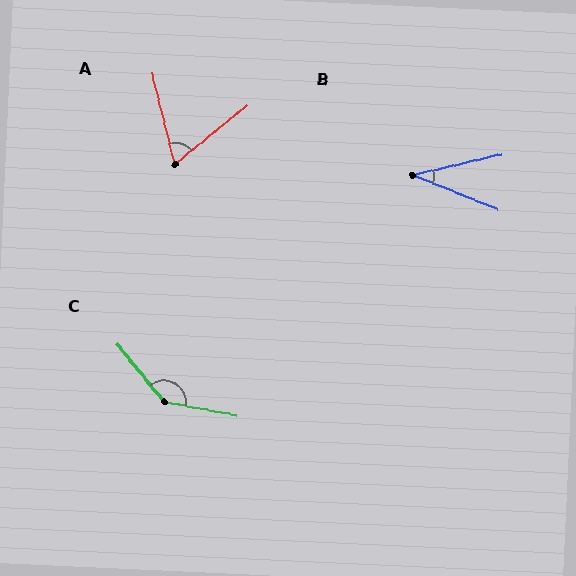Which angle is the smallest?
B, at approximately 35 degrees.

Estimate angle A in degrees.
Approximately 65 degrees.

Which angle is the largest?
C, at approximately 139 degrees.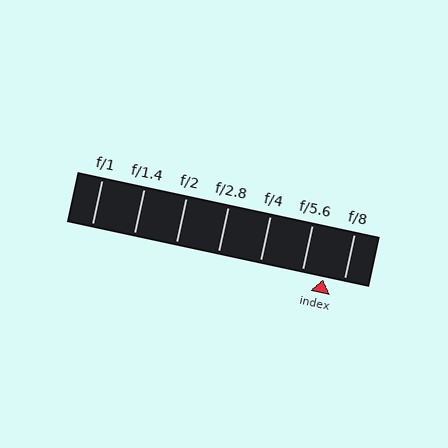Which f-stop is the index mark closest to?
The index mark is closest to f/8.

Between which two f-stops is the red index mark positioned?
The index mark is between f/5.6 and f/8.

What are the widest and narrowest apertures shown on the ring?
The widest aperture shown is f/1 and the narrowest is f/8.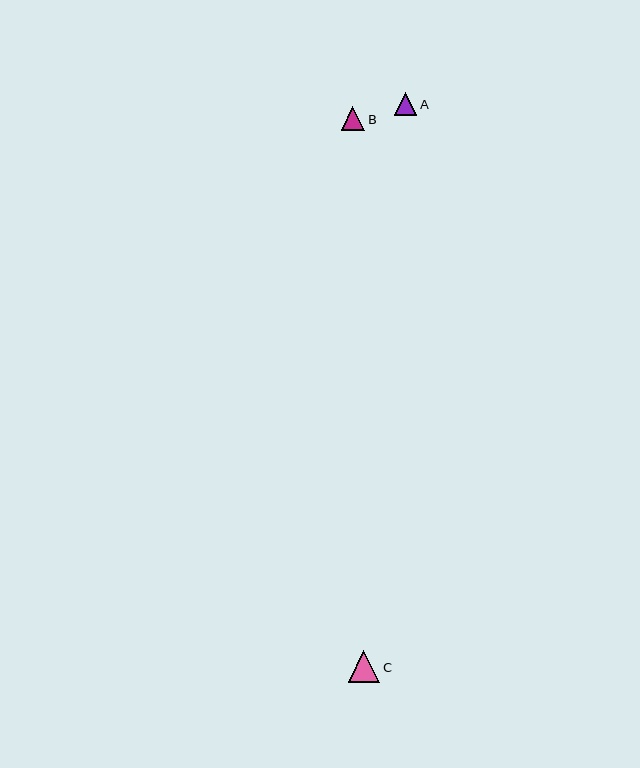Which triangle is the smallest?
Triangle A is the smallest with a size of approximately 22 pixels.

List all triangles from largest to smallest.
From largest to smallest: C, B, A.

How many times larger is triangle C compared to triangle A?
Triangle C is approximately 1.4 times the size of triangle A.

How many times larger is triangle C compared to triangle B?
Triangle C is approximately 1.3 times the size of triangle B.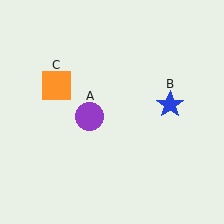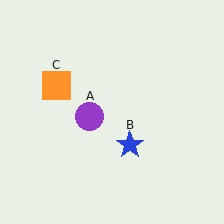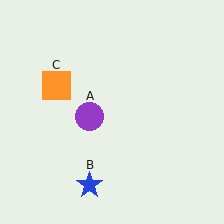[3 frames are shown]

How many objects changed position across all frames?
1 object changed position: blue star (object B).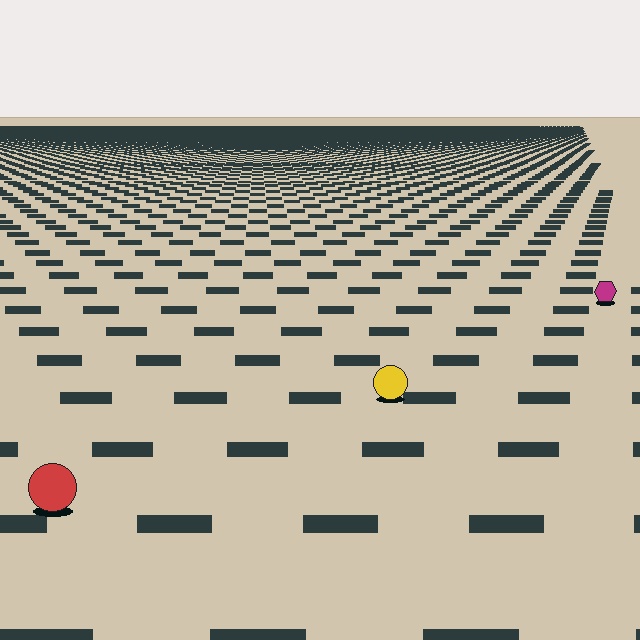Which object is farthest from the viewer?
The magenta hexagon is farthest from the viewer. It appears smaller and the ground texture around it is denser.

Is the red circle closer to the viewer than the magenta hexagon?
Yes. The red circle is closer — you can tell from the texture gradient: the ground texture is coarser near it.